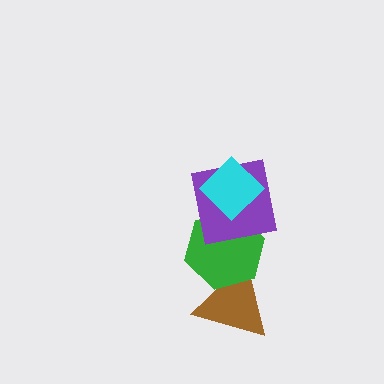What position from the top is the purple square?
The purple square is 2nd from the top.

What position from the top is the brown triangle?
The brown triangle is 4th from the top.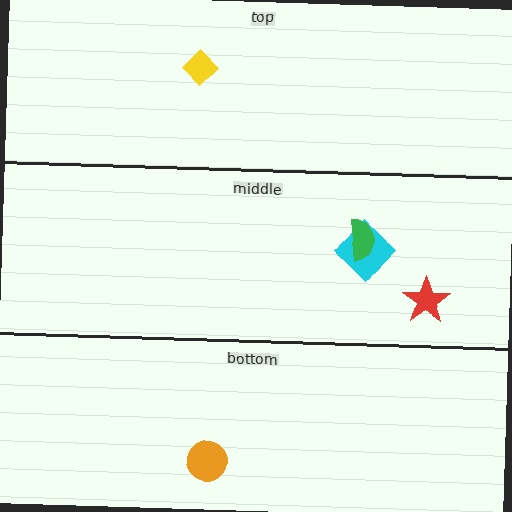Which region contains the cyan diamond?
The middle region.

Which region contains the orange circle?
The bottom region.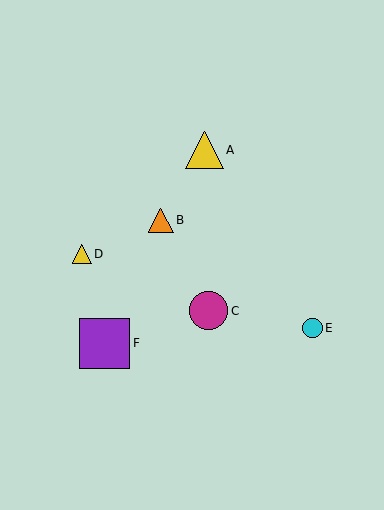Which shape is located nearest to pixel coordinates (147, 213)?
The orange triangle (labeled B) at (161, 220) is nearest to that location.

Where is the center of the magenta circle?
The center of the magenta circle is at (208, 311).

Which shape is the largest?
The purple square (labeled F) is the largest.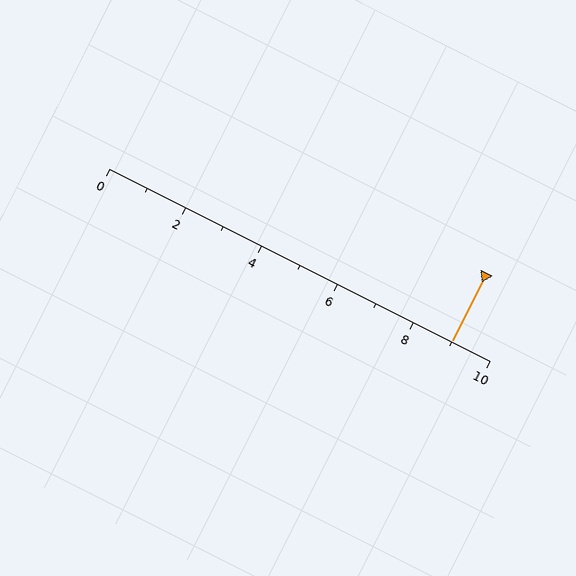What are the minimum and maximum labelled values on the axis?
The axis runs from 0 to 10.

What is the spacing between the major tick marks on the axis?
The major ticks are spaced 2 apart.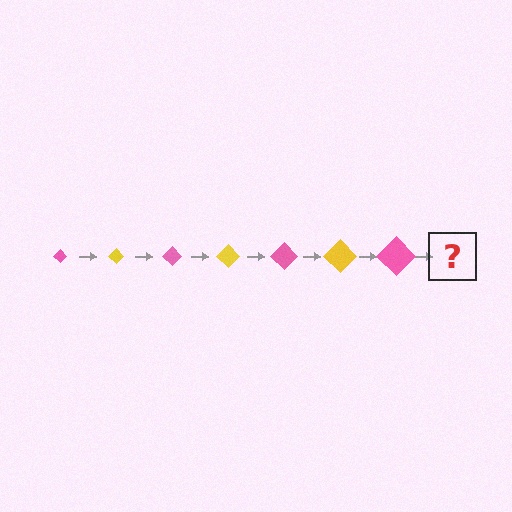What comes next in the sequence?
The next element should be a yellow diamond, larger than the previous one.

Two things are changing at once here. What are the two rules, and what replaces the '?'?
The two rules are that the diamond grows larger each step and the color cycles through pink and yellow. The '?' should be a yellow diamond, larger than the previous one.